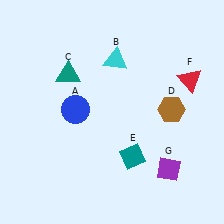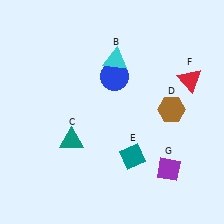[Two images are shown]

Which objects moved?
The objects that moved are: the blue circle (A), the teal triangle (C).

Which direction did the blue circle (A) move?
The blue circle (A) moved right.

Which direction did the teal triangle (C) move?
The teal triangle (C) moved down.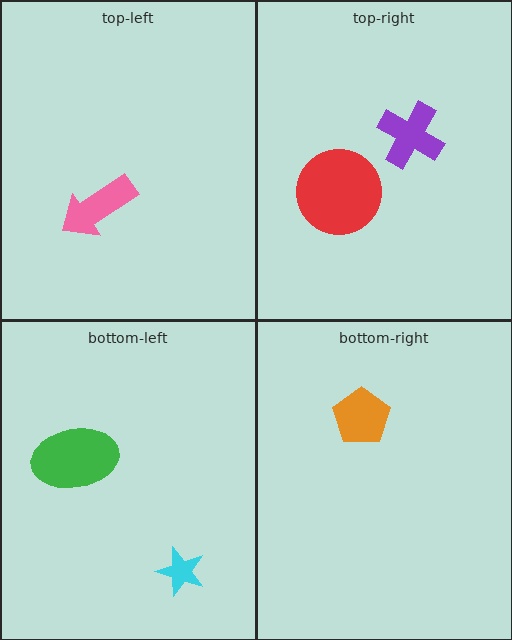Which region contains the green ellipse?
The bottom-left region.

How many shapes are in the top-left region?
1.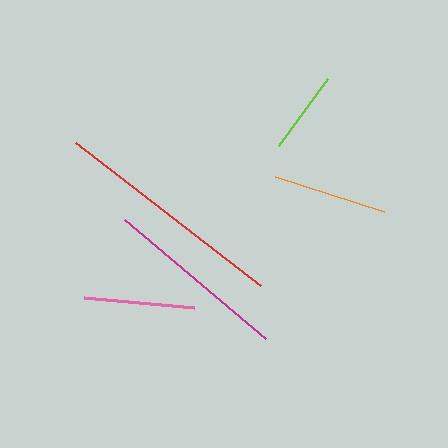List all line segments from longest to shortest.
From longest to shortest: red, magenta, orange, pink, lime.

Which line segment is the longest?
The red line is the longest at approximately 234 pixels.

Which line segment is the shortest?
The lime line is the shortest at approximately 83 pixels.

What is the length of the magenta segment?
The magenta segment is approximately 185 pixels long.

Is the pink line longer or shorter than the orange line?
The orange line is longer than the pink line.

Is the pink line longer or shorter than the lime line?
The pink line is longer than the lime line.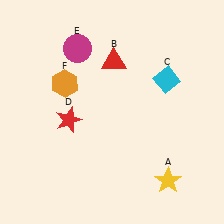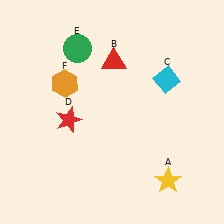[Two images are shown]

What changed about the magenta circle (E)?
In Image 1, E is magenta. In Image 2, it changed to green.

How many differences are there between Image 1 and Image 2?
There is 1 difference between the two images.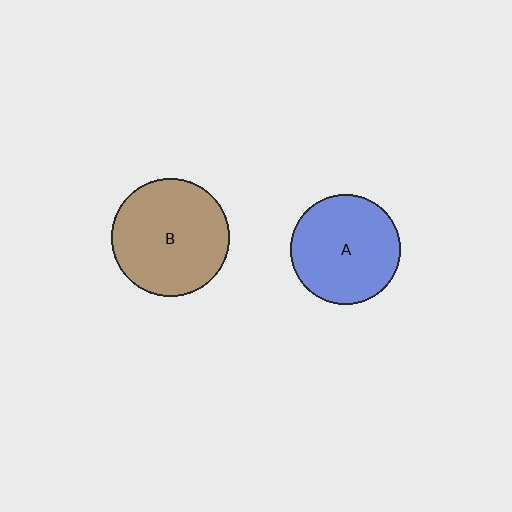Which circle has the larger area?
Circle B (brown).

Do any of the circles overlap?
No, none of the circles overlap.